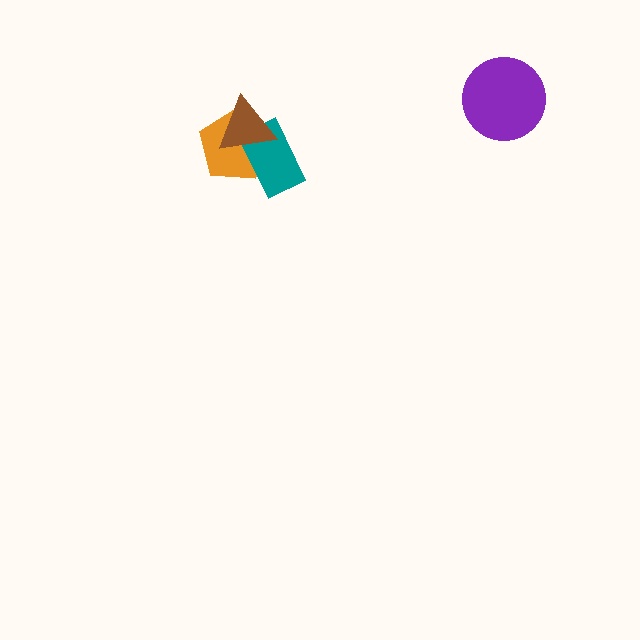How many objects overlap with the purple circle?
0 objects overlap with the purple circle.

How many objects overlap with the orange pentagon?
2 objects overlap with the orange pentagon.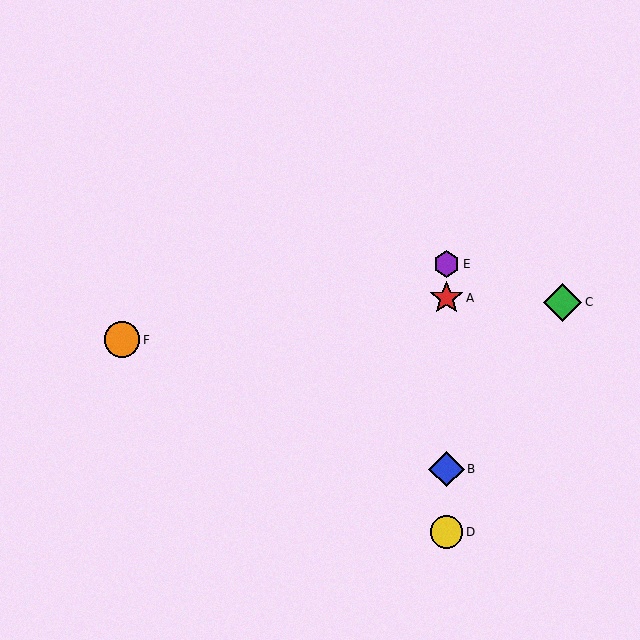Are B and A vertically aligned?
Yes, both are at x≈447.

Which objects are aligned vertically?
Objects A, B, D, E are aligned vertically.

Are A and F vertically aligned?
No, A is at x≈447 and F is at x≈122.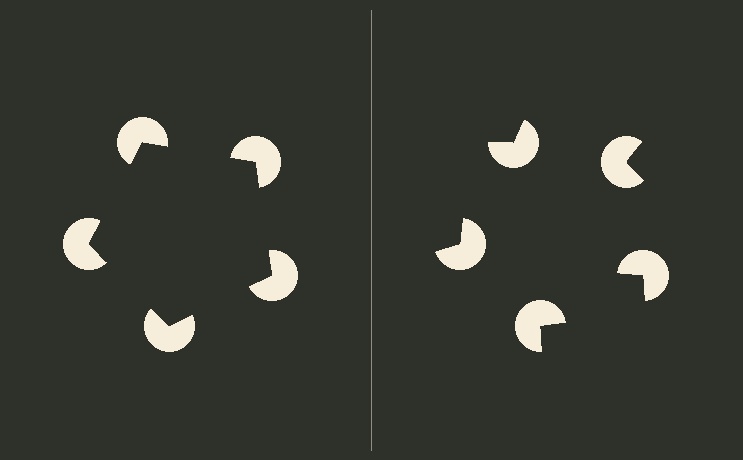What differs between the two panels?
The pac-man discs are positioned identically on both sides; only the wedge orientations differ. On the left they align to a pentagon; on the right they are misaligned.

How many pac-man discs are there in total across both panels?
10 — 5 on each side.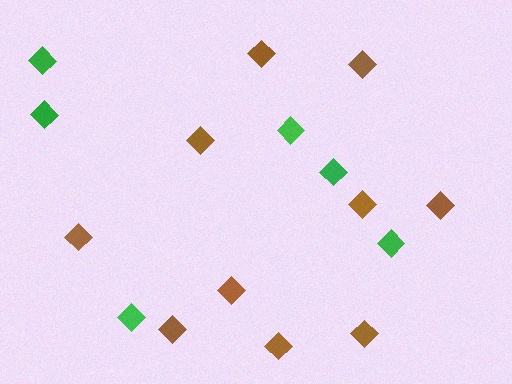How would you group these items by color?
There are 2 groups: one group of brown diamonds (10) and one group of green diamonds (6).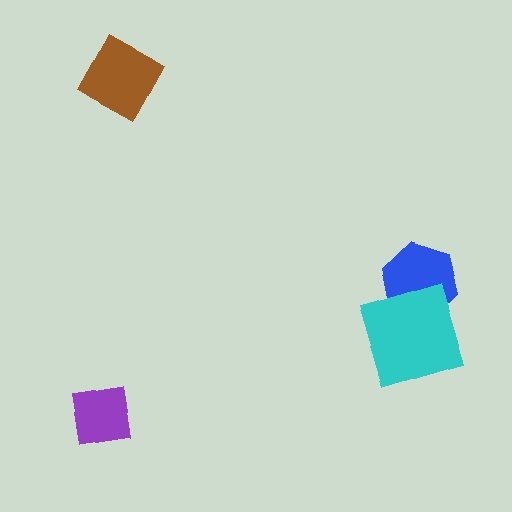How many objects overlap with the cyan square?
1 object overlaps with the cyan square.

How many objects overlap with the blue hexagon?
1 object overlaps with the blue hexagon.